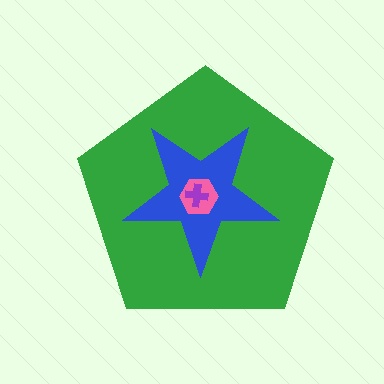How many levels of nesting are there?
4.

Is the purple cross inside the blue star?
Yes.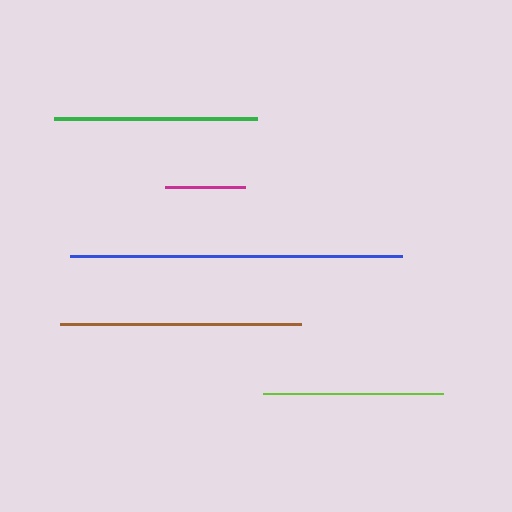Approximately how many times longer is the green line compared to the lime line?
The green line is approximately 1.1 times the length of the lime line.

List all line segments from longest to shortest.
From longest to shortest: blue, brown, green, lime, magenta.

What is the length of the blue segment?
The blue segment is approximately 332 pixels long.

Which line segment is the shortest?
The magenta line is the shortest at approximately 81 pixels.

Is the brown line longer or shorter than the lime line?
The brown line is longer than the lime line.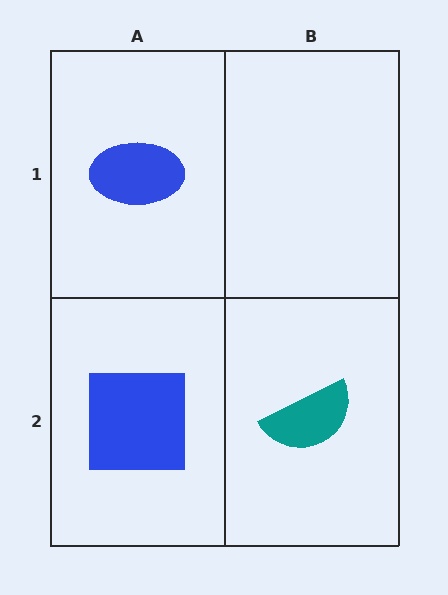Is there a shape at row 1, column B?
No, that cell is empty.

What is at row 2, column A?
A blue square.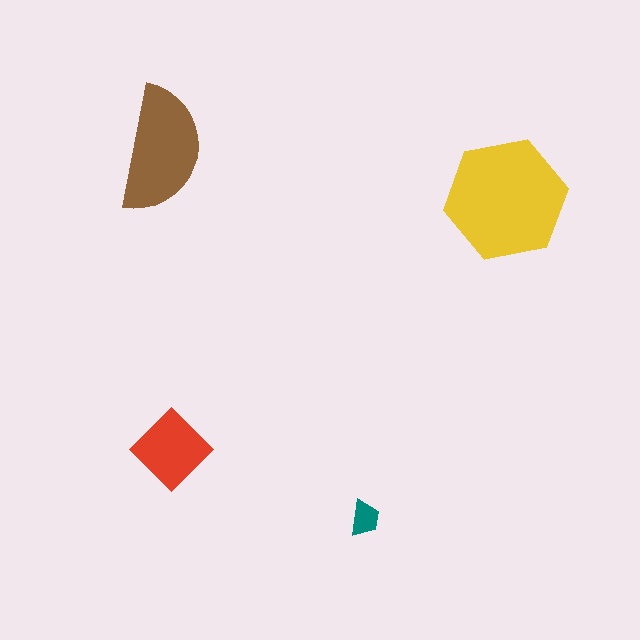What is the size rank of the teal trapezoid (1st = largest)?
4th.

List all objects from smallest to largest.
The teal trapezoid, the red diamond, the brown semicircle, the yellow hexagon.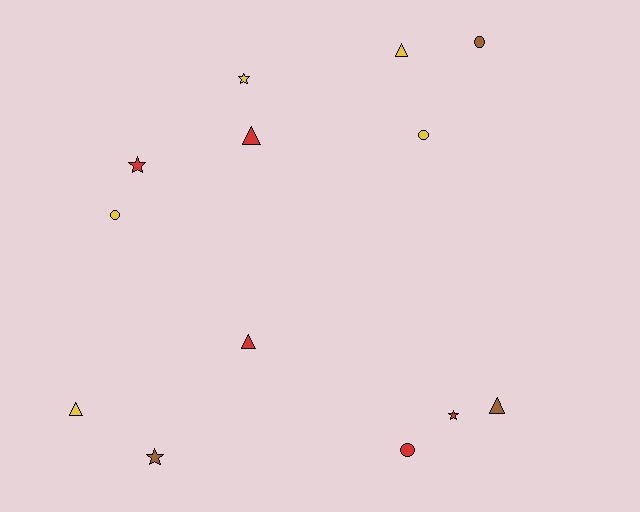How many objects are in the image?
There are 13 objects.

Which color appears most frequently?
Red, with 5 objects.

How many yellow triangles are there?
There are 2 yellow triangles.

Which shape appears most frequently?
Triangle, with 5 objects.